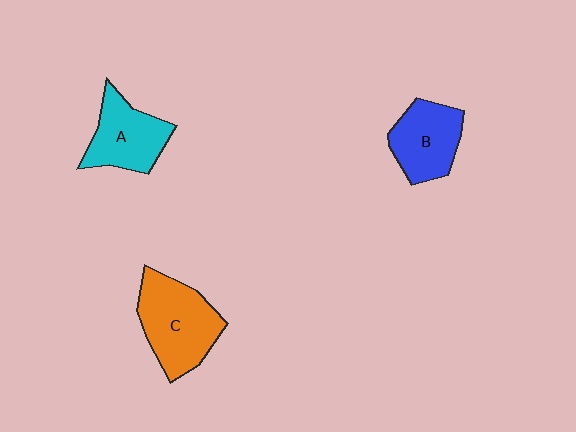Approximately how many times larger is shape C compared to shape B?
Approximately 1.3 times.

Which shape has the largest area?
Shape C (orange).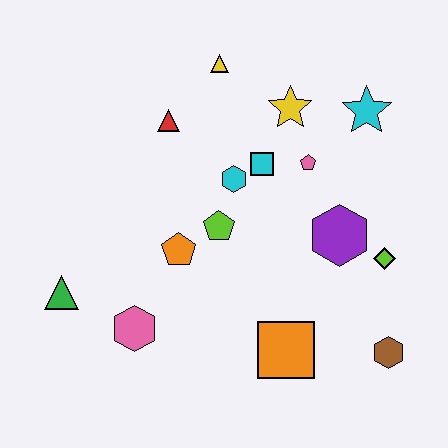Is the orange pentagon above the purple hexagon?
No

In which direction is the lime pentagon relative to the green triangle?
The lime pentagon is to the right of the green triangle.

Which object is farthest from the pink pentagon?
The green triangle is farthest from the pink pentagon.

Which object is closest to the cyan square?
The cyan hexagon is closest to the cyan square.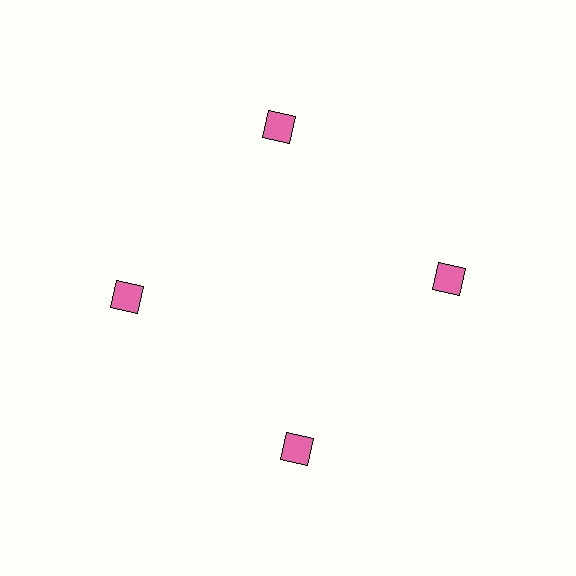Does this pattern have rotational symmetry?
Yes, this pattern has 4-fold rotational symmetry. It looks the same after rotating 90 degrees around the center.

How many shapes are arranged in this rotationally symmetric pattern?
There are 4 shapes, arranged in 4 groups of 1.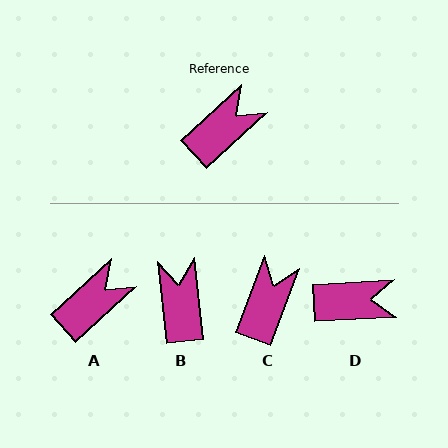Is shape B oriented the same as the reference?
No, it is off by about 54 degrees.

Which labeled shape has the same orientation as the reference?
A.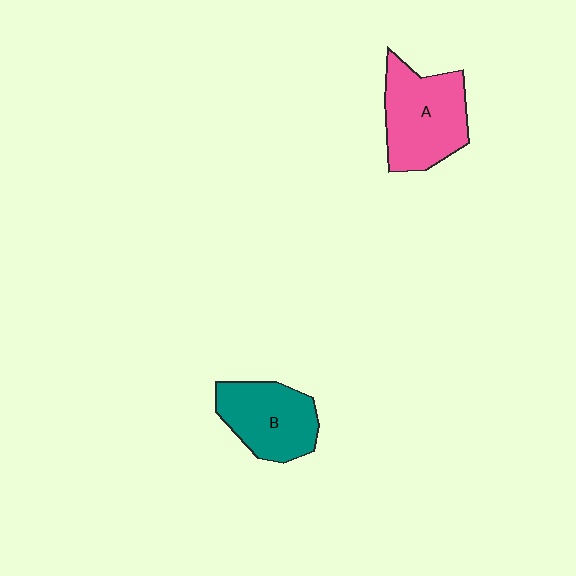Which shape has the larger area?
Shape A (pink).